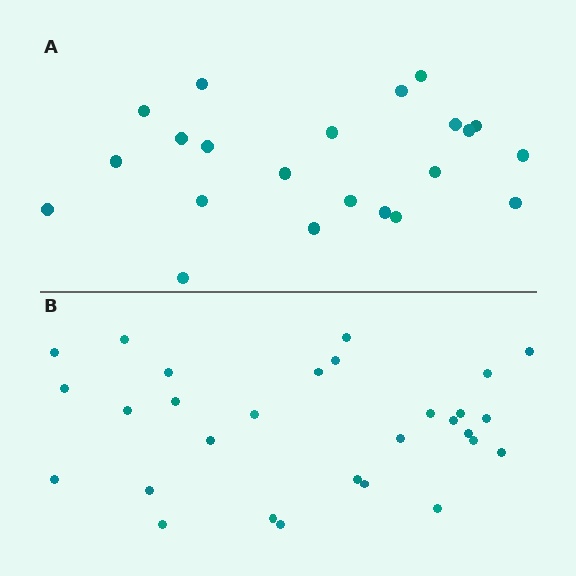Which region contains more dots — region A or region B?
Region B (the bottom region) has more dots.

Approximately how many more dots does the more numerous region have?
Region B has roughly 8 or so more dots than region A.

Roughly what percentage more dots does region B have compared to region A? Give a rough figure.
About 30% more.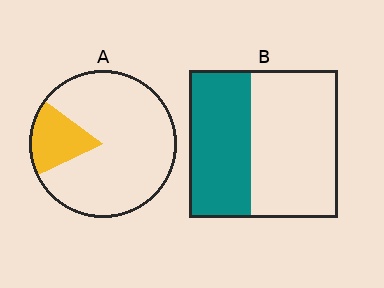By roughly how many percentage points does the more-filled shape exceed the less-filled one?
By roughly 25 percentage points (B over A).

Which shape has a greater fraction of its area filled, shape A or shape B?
Shape B.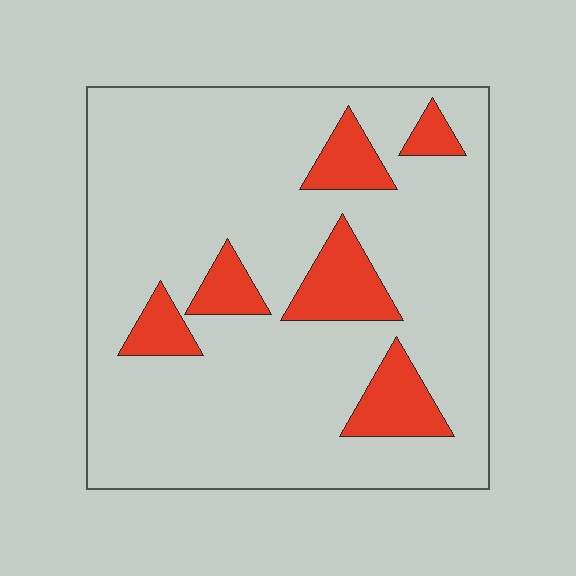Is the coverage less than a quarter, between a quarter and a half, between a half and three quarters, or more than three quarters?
Less than a quarter.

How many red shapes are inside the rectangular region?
6.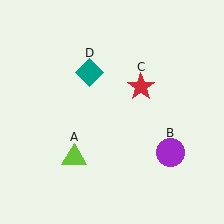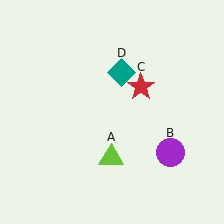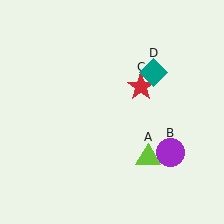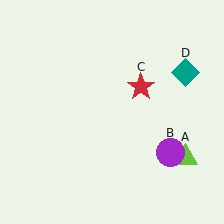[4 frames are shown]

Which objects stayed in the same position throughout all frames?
Purple circle (object B) and red star (object C) remained stationary.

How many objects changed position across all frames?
2 objects changed position: lime triangle (object A), teal diamond (object D).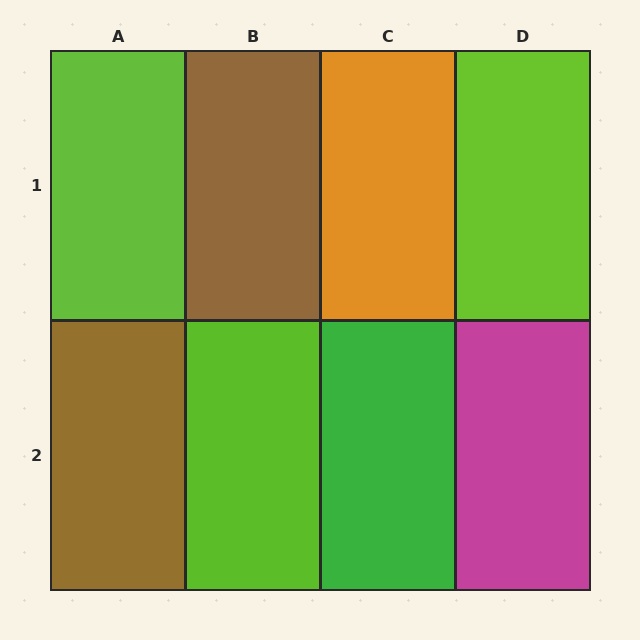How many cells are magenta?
1 cell is magenta.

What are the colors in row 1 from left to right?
Lime, brown, orange, lime.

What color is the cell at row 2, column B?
Lime.